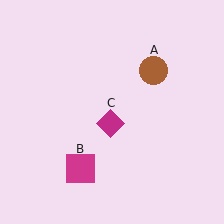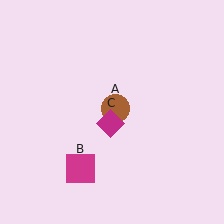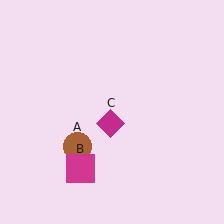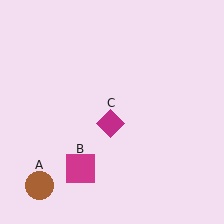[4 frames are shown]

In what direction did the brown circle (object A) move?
The brown circle (object A) moved down and to the left.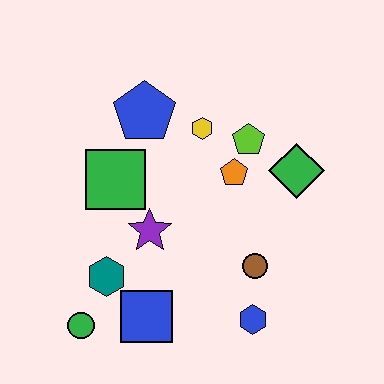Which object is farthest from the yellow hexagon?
The green circle is farthest from the yellow hexagon.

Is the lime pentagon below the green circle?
No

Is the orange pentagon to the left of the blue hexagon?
Yes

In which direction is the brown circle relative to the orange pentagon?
The brown circle is below the orange pentagon.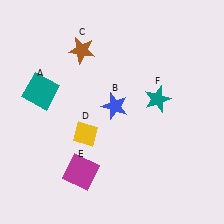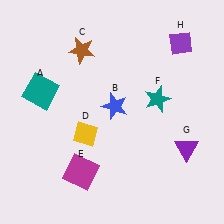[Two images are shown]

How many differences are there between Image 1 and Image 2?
There are 2 differences between the two images.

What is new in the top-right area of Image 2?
A purple diamond (H) was added in the top-right area of Image 2.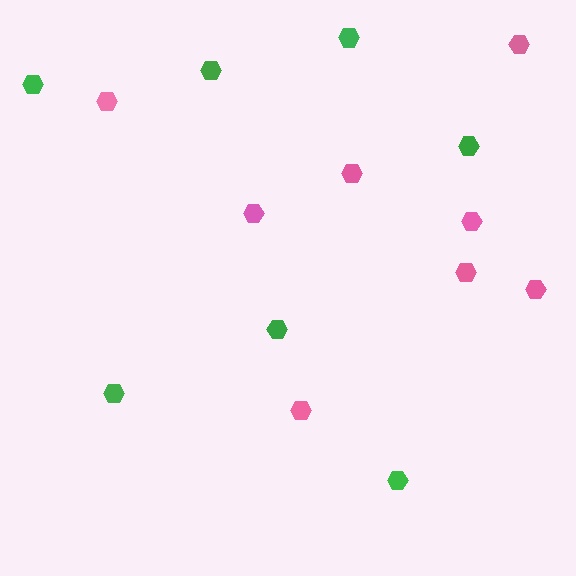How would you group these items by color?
There are 2 groups: one group of green hexagons (7) and one group of pink hexagons (8).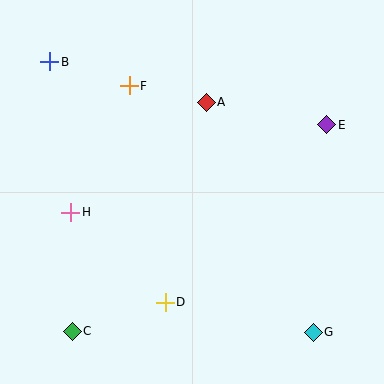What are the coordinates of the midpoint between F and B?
The midpoint between F and B is at (89, 74).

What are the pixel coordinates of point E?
Point E is at (327, 125).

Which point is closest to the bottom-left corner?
Point C is closest to the bottom-left corner.